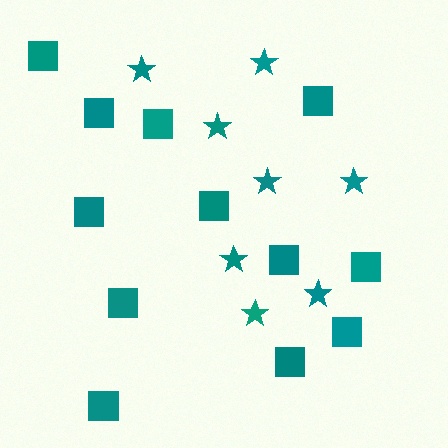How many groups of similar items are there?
There are 2 groups: one group of squares (12) and one group of stars (8).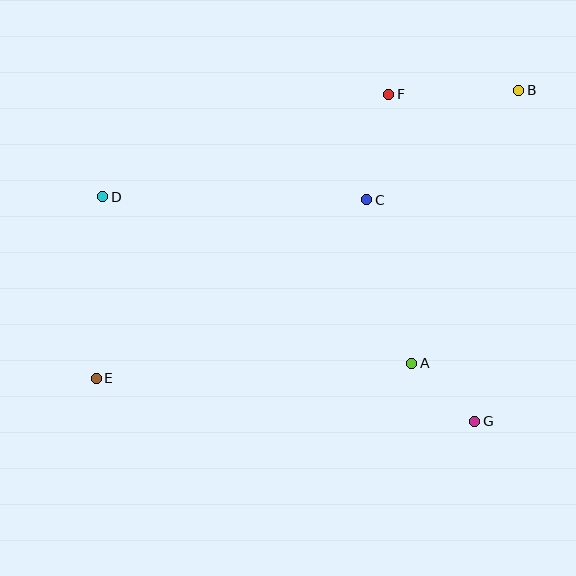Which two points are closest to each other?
Points A and G are closest to each other.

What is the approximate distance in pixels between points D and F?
The distance between D and F is approximately 304 pixels.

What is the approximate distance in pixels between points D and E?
The distance between D and E is approximately 182 pixels.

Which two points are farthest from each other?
Points B and E are farthest from each other.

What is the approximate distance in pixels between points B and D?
The distance between B and D is approximately 430 pixels.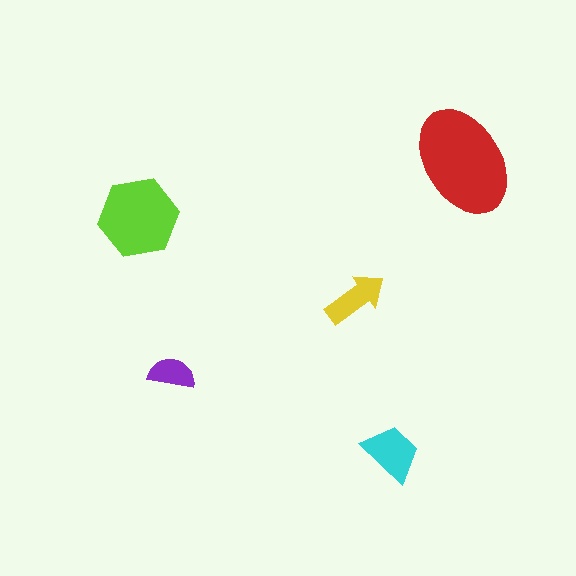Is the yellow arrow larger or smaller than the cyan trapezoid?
Smaller.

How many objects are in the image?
There are 5 objects in the image.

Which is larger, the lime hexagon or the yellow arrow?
The lime hexagon.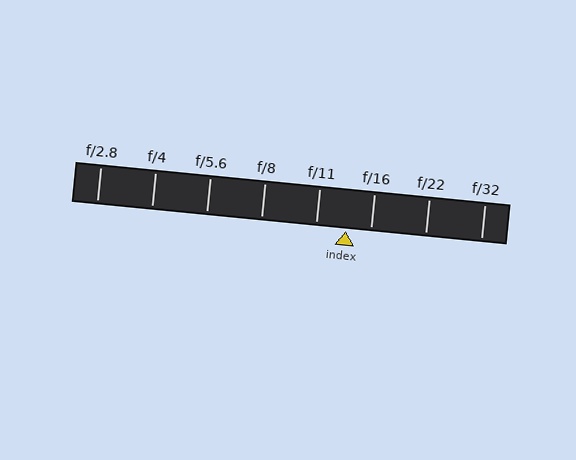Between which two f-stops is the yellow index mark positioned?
The index mark is between f/11 and f/16.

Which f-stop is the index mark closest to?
The index mark is closest to f/16.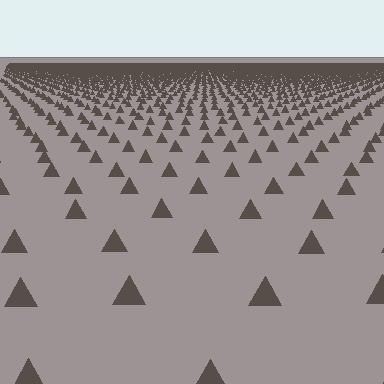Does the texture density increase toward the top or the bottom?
Density increases toward the top.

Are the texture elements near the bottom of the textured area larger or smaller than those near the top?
Larger. Near the bottom, elements are closer to the viewer and appear at a bigger on-screen size.